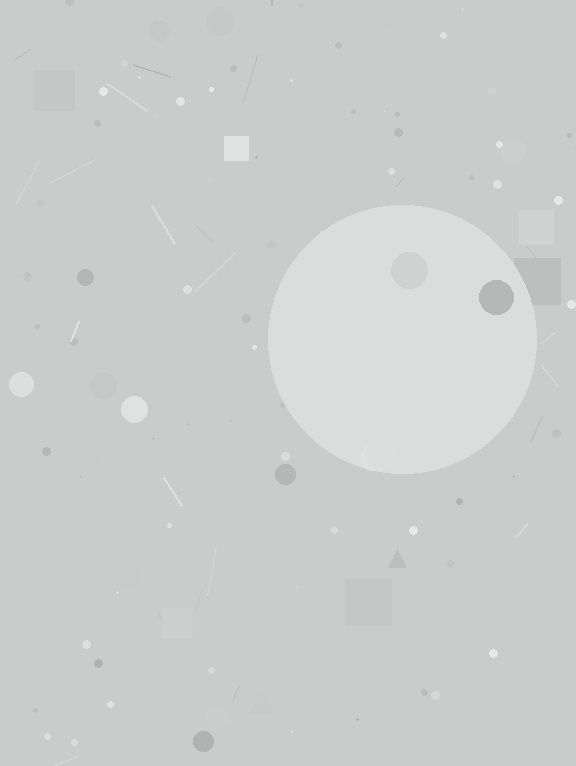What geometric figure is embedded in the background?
A circle is embedded in the background.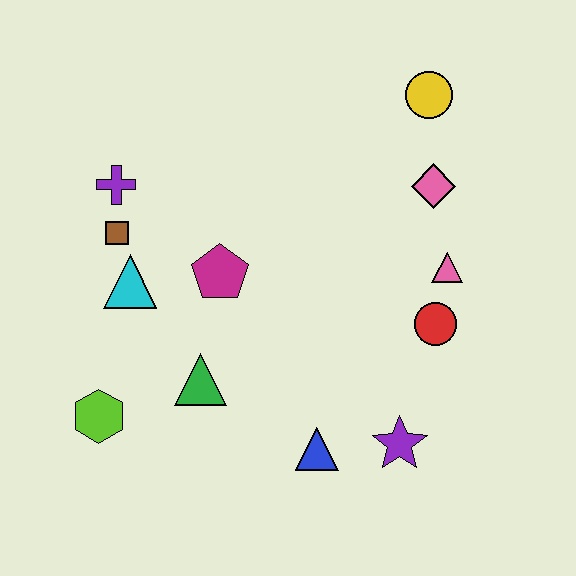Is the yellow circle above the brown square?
Yes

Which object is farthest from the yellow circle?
The lime hexagon is farthest from the yellow circle.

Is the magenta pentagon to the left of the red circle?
Yes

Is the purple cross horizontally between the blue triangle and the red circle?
No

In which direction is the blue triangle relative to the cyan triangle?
The blue triangle is to the right of the cyan triangle.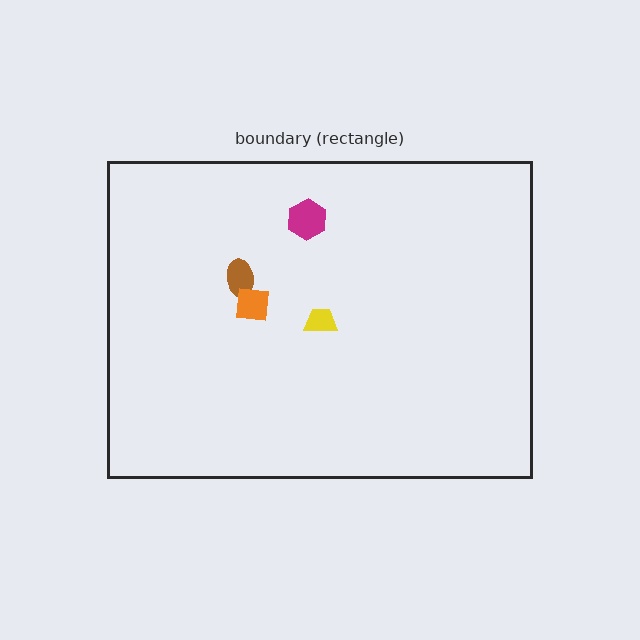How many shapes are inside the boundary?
4 inside, 0 outside.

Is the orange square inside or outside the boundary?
Inside.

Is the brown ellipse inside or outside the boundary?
Inside.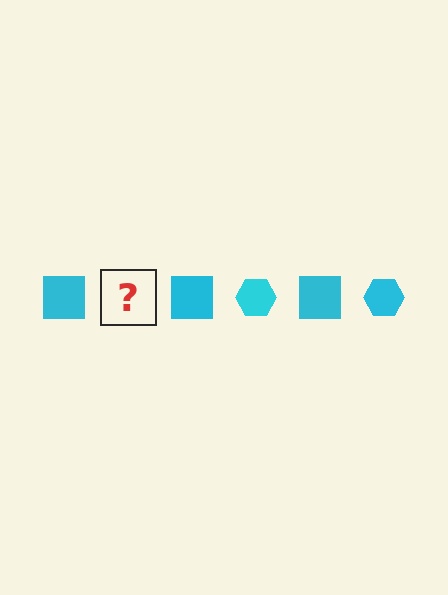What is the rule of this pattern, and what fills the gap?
The rule is that the pattern cycles through square, hexagon shapes in cyan. The gap should be filled with a cyan hexagon.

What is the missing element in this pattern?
The missing element is a cyan hexagon.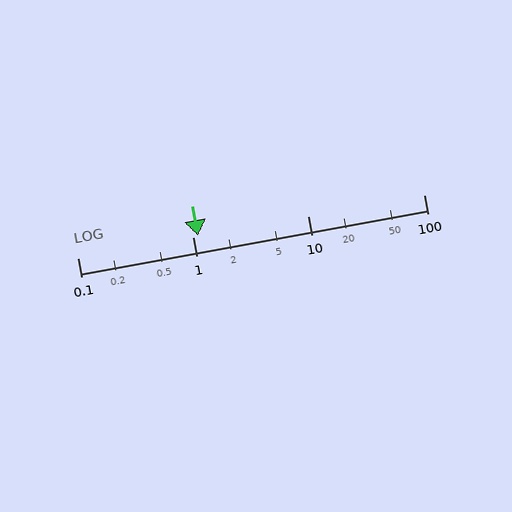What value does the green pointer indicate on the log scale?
The pointer indicates approximately 1.1.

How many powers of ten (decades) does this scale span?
The scale spans 3 decades, from 0.1 to 100.